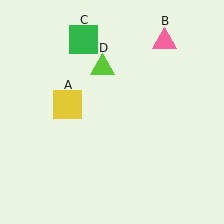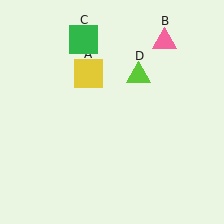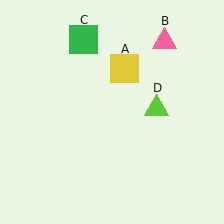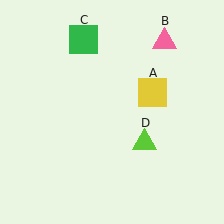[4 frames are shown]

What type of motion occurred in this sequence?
The yellow square (object A), lime triangle (object D) rotated clockwise around the center of the scene.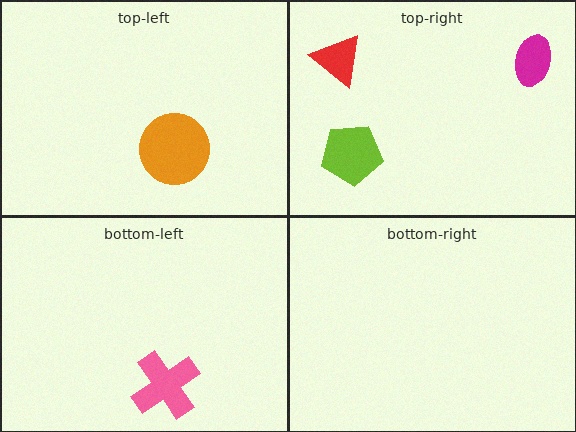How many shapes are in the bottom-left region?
1.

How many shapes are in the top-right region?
3.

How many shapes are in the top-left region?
1.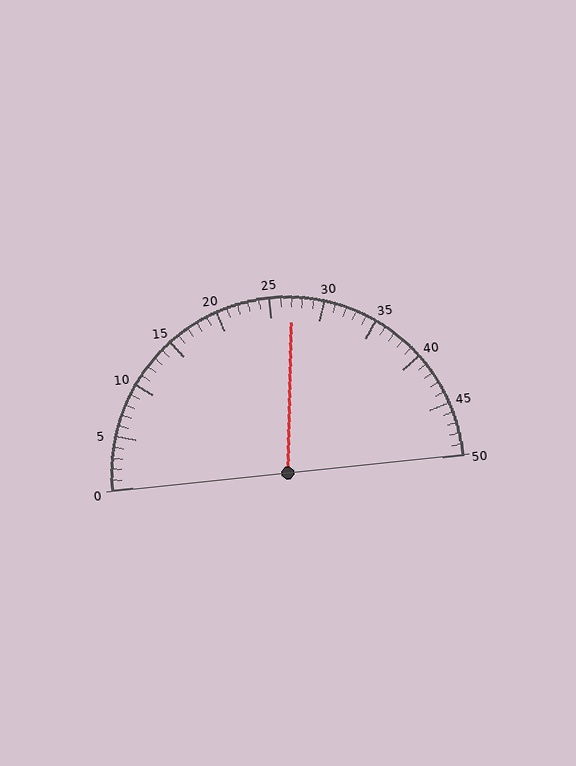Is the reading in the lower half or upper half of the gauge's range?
The reading is in the upper half of the range (0 to 50).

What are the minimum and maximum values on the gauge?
The gauge ranges from 0 to 50.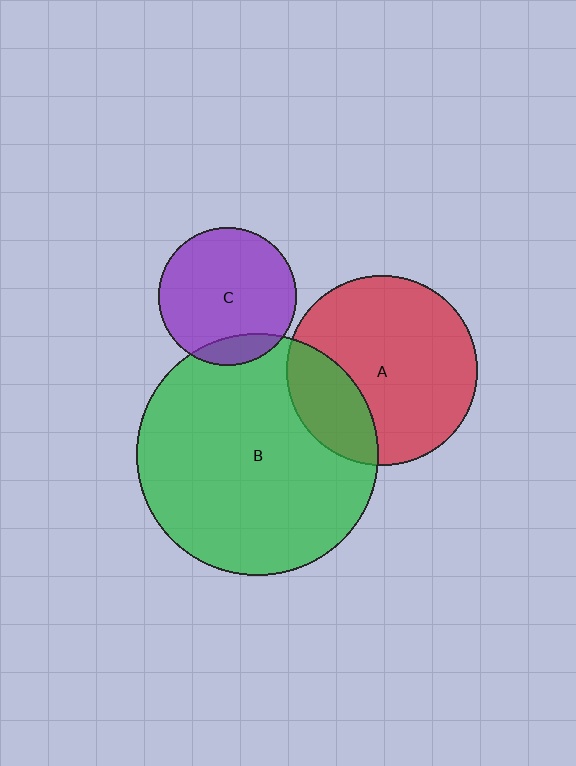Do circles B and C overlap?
Yes.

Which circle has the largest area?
Circle B (green).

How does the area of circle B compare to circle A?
Approximately 1.6 times.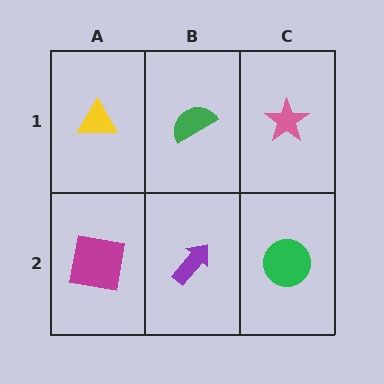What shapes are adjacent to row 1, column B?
A purple arrow (row 2, column B), a yellow triangle (row 1, column A), a pink star (row 1, column C).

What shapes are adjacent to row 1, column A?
A magenta square (row 2, column A), a green semicircle (row 1, column B).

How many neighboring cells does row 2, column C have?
2.